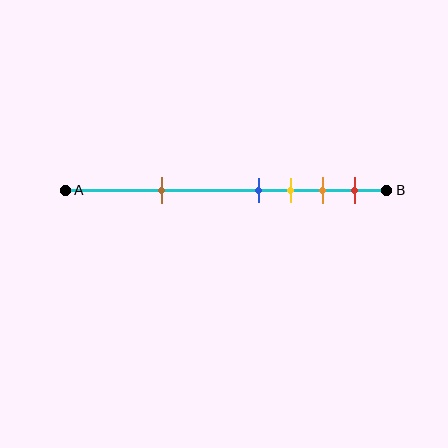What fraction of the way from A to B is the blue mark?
The blue mark is approximately 60% (0.6) of the way from A to B.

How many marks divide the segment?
There are 5 marks dividing the segment.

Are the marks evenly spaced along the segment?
No, the marks are not evenly spaced.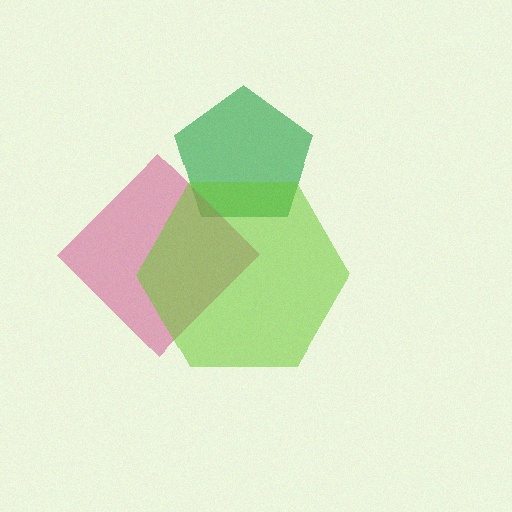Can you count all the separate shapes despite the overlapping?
Yes, there are 3 separate shapes.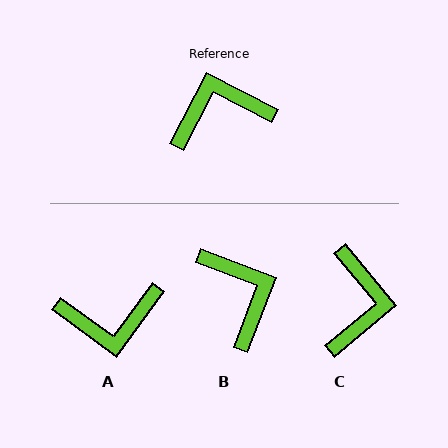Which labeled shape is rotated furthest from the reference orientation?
A, about 171 degrees away.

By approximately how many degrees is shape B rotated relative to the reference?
Approximately 83 degrees clockwise.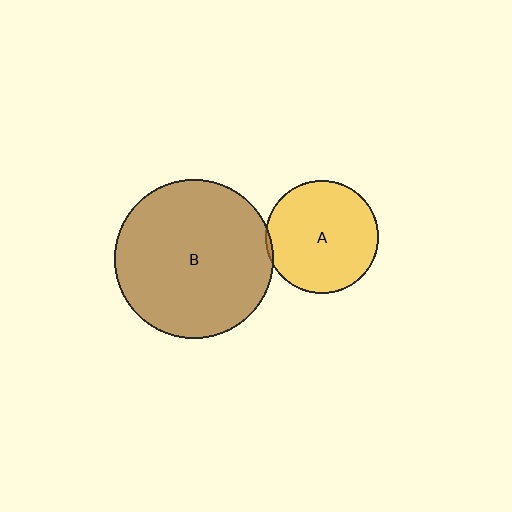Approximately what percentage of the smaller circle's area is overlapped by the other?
Approximately 5%.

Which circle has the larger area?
Circle B (brown).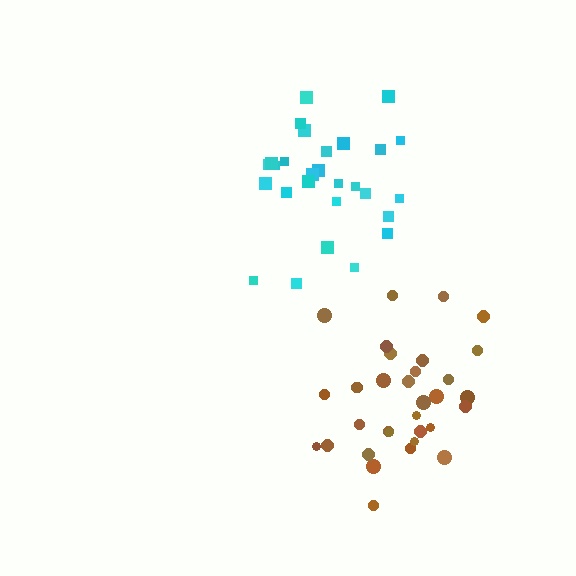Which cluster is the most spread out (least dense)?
Cyan.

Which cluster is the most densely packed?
Brown.